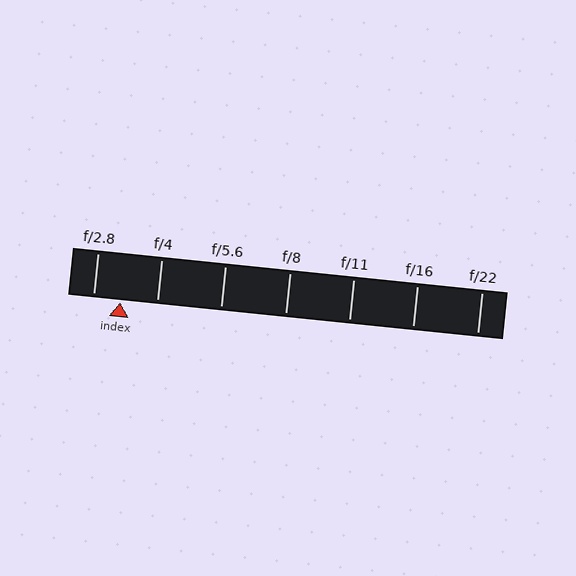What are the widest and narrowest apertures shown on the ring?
The widest aperture shown is f/2.8 and the narrowest is f/22.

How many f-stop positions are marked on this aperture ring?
There are 7 f-stop positions marked.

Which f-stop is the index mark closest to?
The index mark is closest to f/2.8.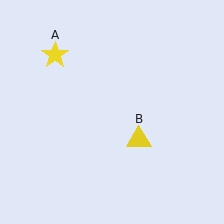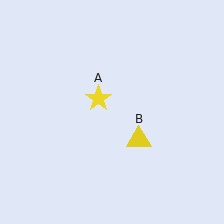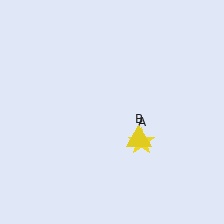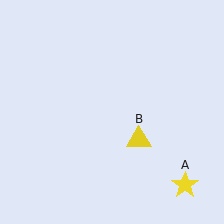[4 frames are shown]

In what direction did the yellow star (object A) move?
The yellow star (object A) moved down and to the right.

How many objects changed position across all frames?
1 object changed position: yellow star (object A).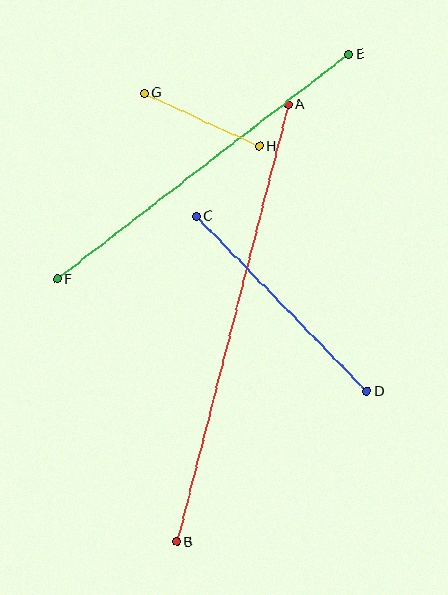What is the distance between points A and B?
The distance is approximately 451 pixels.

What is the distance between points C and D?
The distance is approximately 244 pixels.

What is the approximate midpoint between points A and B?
The midpoint is at approximately (232, 323) pixels.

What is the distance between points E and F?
The distance is approximately 368 pixels.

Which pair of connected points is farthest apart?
Points A and B are farthest apart.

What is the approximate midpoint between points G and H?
The midpoint is at approximately (202, 120) pixels.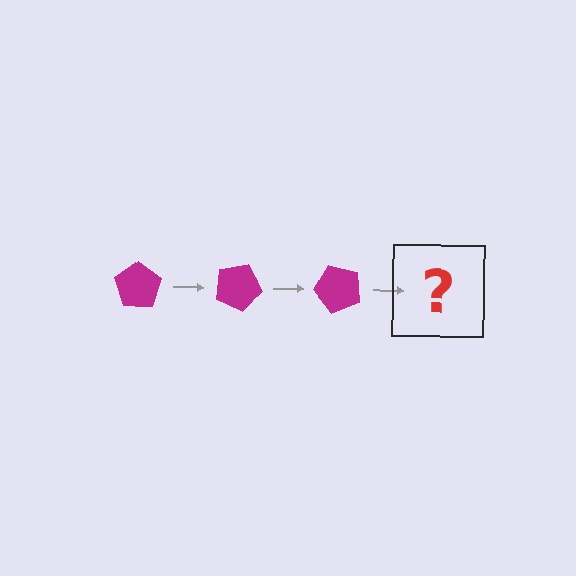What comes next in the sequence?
The next element should be a magenta pentagon rotated 75 degrees.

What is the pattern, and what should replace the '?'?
The pattern is that the pentagon rotates 25 degrees each step. The '?' should be a magenta pentagon rotated 75 degrees.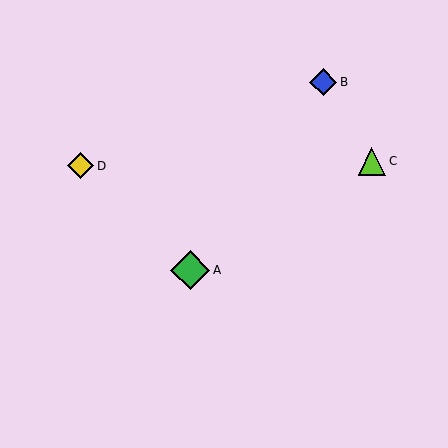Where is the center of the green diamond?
The center of the green diamond is at (190, 270).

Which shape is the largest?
The green diamond (labeled A) is the largest.